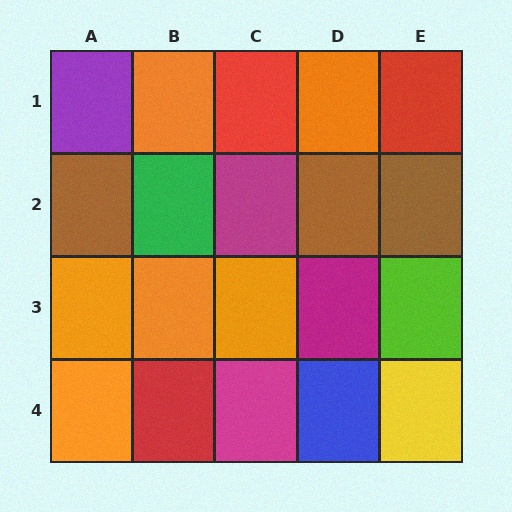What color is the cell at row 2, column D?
Brown.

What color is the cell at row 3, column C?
Orange.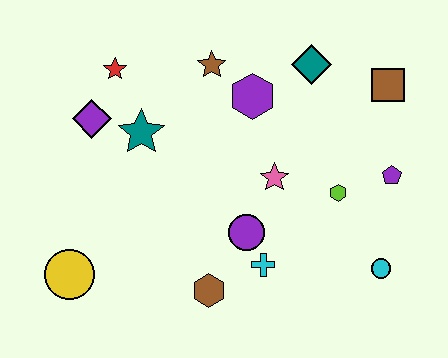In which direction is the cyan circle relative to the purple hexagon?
The cyan circle is below the purple hexagon.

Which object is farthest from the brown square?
The yellow circle is farthest from the brown square.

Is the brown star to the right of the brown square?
No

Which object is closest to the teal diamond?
The purple hexagon is closest to the teal diamond.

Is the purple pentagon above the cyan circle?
Yes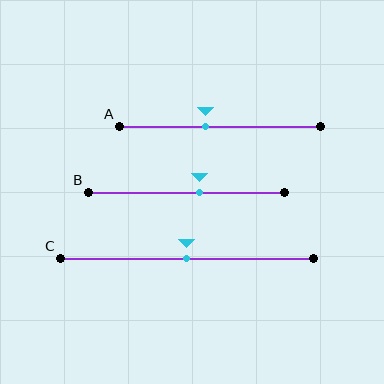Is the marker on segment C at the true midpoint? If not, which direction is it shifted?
Yes, the marker on segment C is at the true midpoint.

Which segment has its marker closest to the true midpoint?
Segment C has its marker closest to the true midpoint.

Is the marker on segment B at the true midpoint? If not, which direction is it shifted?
No, the marker on segment B is shifted to the right by about 7% of the segment length.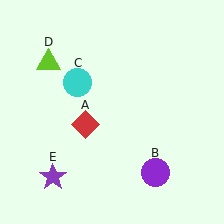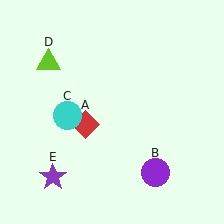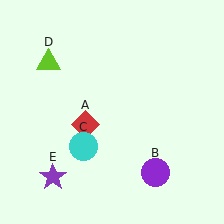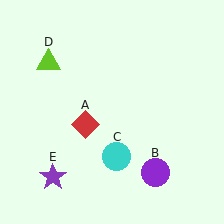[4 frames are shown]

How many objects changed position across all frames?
1 object changed position: cyan circle (object C).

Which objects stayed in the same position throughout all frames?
Red diamond (object A) and purple circle (object B) and lime triangle (object D) and purple star (object E) remained stationary.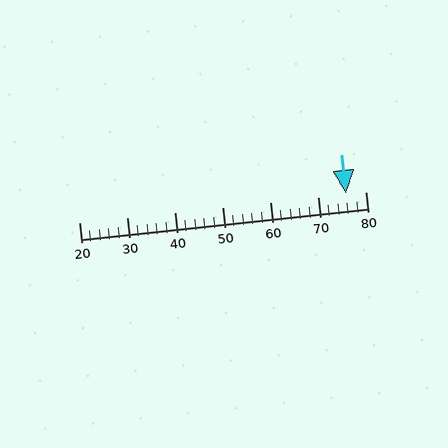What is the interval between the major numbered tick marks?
The major tick marks are spaced 10 units apart.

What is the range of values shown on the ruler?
The ruler shows values from 20 to 80.